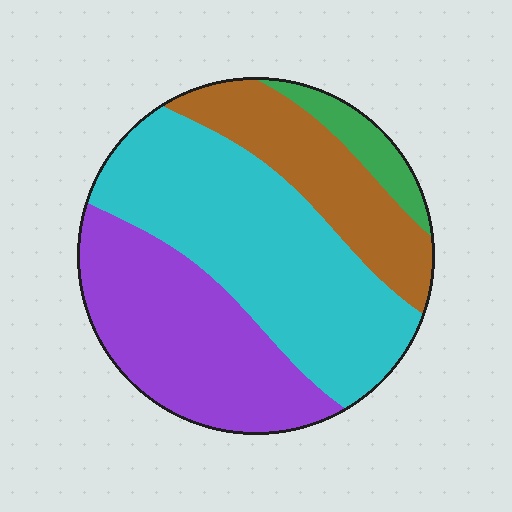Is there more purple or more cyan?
Cyan.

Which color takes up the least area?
Green, at roughly 5%.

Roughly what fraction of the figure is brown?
Brown covers 20% of the figure.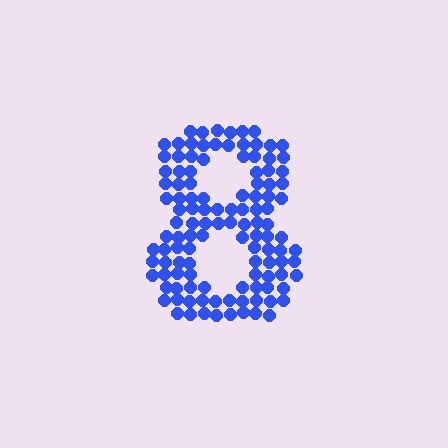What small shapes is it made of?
It is made of small circles.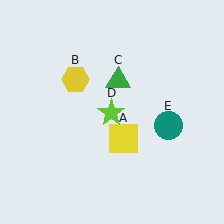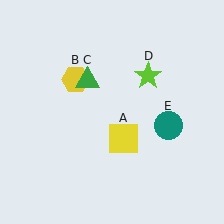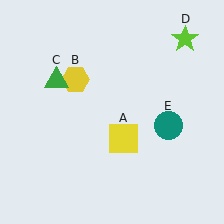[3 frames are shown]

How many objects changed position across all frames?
2 objects changed position: green triangle (object C), lime star (object D).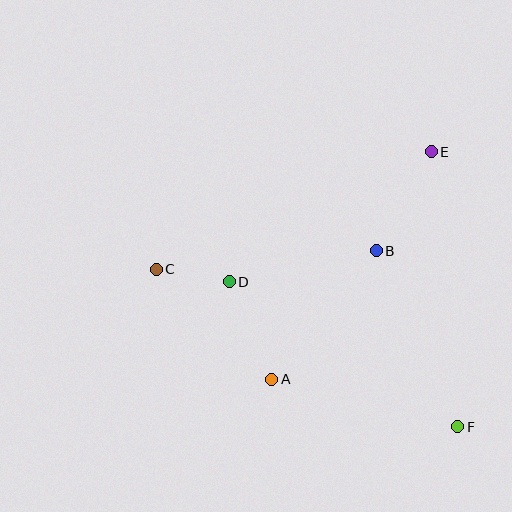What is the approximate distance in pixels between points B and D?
The distance between B and D is approximately 150 pixels.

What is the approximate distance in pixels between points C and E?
The distance between C and E is approximately 299 pixels.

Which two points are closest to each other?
Points C and D are closest to each other.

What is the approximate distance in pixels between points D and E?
The distance between D and E is approximately 241 pixels.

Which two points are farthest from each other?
Points C and F are farthest from each other.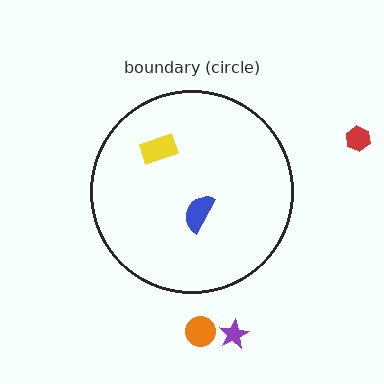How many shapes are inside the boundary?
2 inside, 3 outside.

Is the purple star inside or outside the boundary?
Outside.